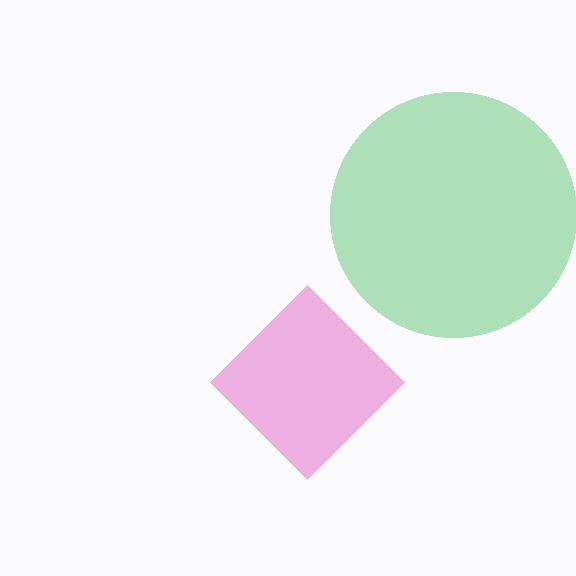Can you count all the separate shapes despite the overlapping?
Yes, there are 2 separate shapes.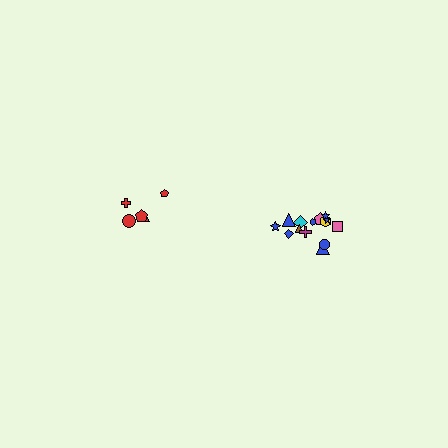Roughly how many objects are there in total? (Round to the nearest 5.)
Roughly 20 objects in total.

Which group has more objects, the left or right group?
The right group.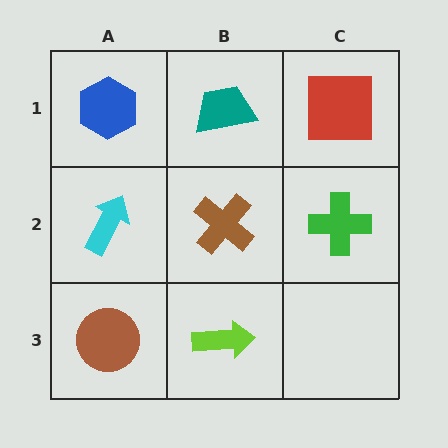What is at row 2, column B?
A brown cross.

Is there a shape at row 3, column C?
No, that cell is empty.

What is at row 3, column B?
A lime arrow.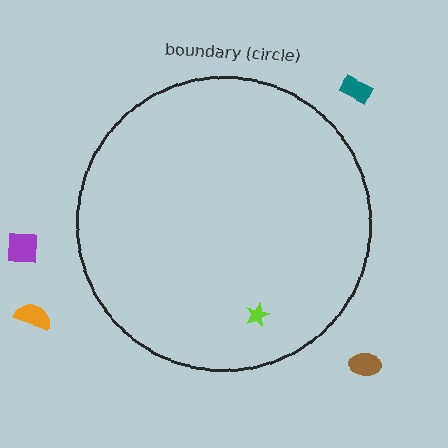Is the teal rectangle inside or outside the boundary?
Outside.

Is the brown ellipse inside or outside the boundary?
Outside.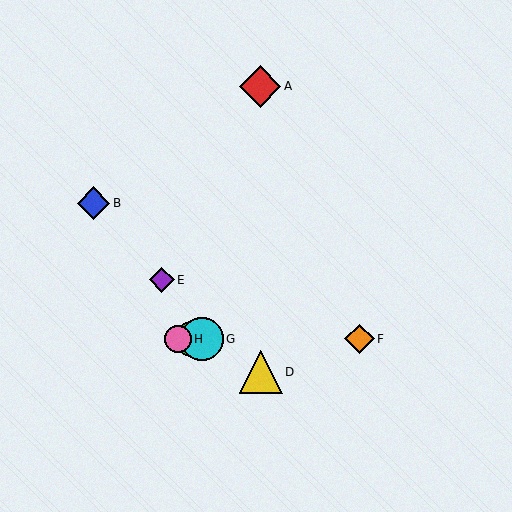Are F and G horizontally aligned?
Yes, both are at y≈339.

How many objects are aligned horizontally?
4 objects (C, F, G, H) are aligned horizontally.